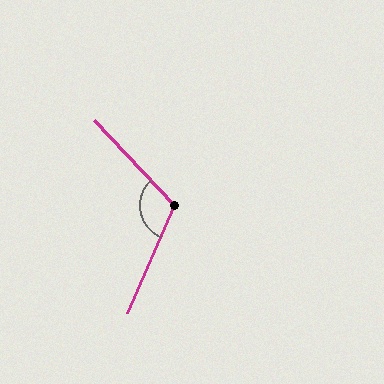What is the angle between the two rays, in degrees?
Approximately 113 degrees.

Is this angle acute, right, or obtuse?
It is obtuse.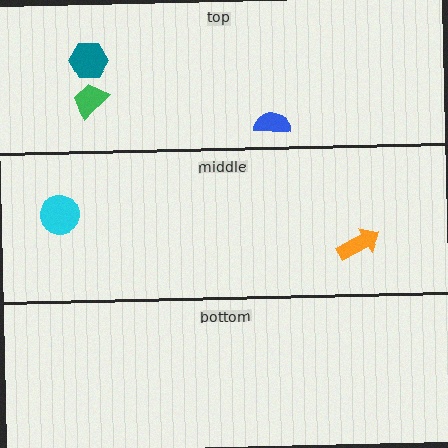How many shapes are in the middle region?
2.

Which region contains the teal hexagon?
The top region.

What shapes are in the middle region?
The orange arrow, the cyan circle.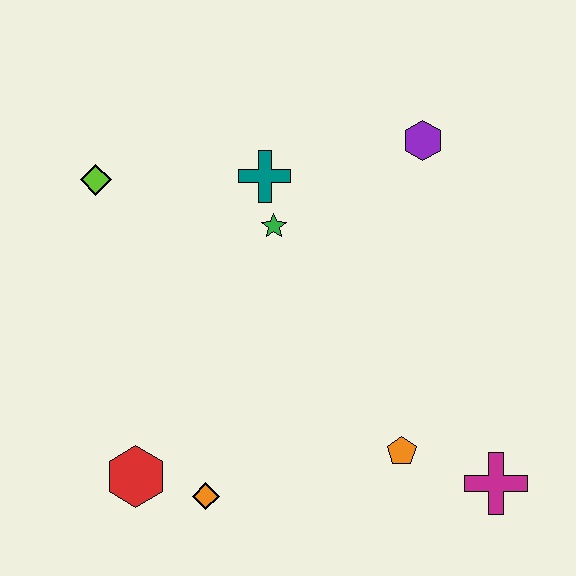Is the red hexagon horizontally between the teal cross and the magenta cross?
No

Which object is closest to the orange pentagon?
The magenta cross is closest to the orange pentagon.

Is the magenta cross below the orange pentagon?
Yes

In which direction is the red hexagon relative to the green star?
The red hexagon is below the green star.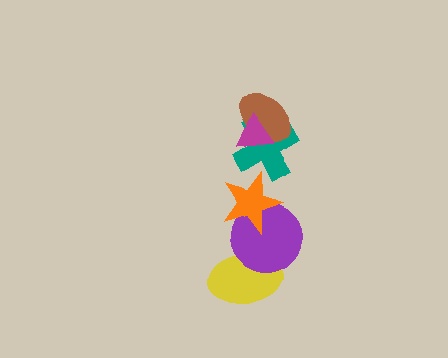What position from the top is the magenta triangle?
The magenta triangle is 1st from the top.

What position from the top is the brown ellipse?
The brown ellipse is 2nd from the top.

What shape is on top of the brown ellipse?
The magenta triangle is on top of the brown ellipse.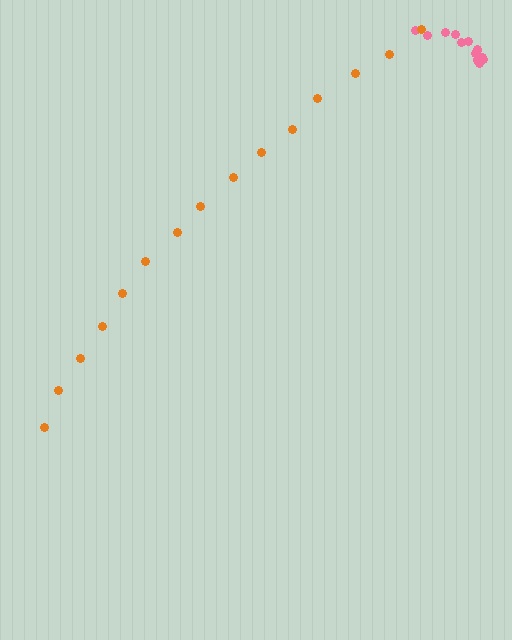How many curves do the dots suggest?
There are 2 distinct paths.